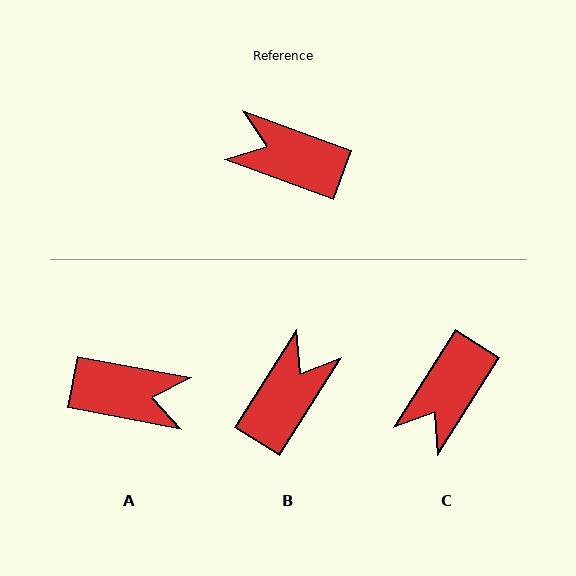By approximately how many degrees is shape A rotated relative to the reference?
Approximately 171 degrees clockwise.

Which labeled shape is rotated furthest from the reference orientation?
A, about 171 degrees away.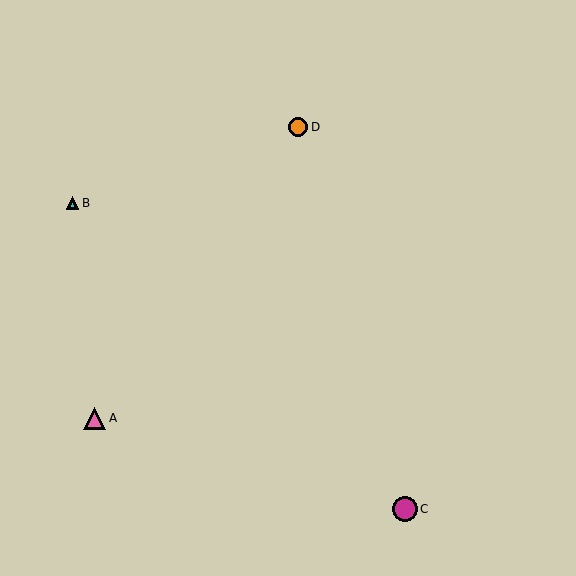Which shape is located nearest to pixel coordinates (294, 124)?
The orange circle (labeled D) at (298, 127) is nearest to that location.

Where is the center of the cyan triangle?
The center of the cyan triangle is at (73, 203).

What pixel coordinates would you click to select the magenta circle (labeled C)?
Click at (405, 509) to select the magenta circle C.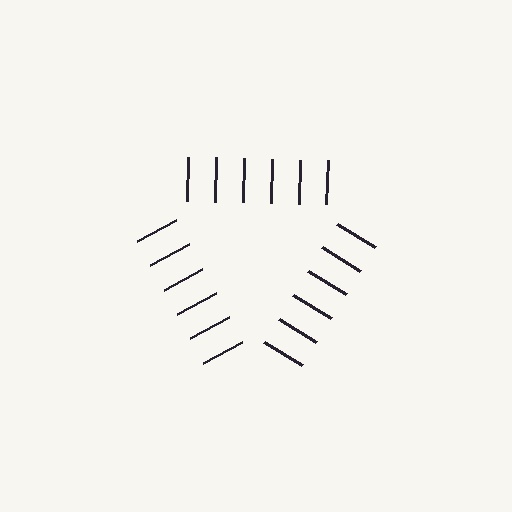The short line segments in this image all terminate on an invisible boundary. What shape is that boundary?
An illusory triangle — the line segments terminate on its edges but no continuous stroke is drawn.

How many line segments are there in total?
18 — 6 along each of the 3 edges.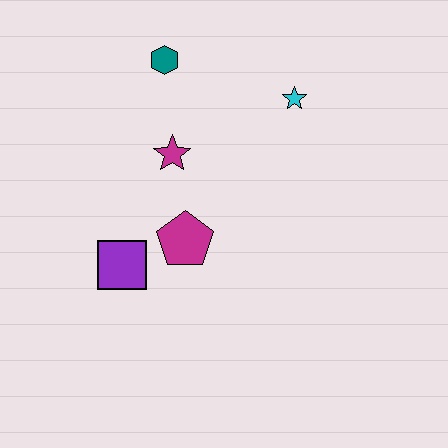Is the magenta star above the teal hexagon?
No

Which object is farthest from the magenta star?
The cyan star is farthest from the magenta star.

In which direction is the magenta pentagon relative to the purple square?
The magenta pentagon is to the right of the purple square.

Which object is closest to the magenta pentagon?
The purple square is closest to the magenta pentagon.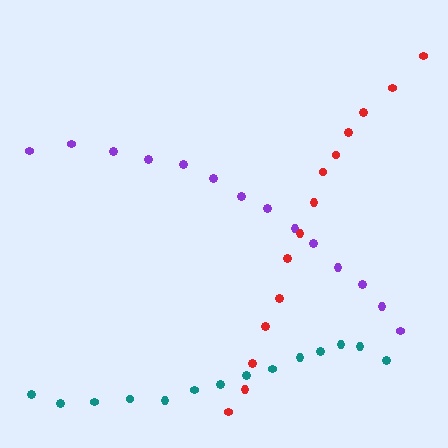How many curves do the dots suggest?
There are 3 distinct paths.